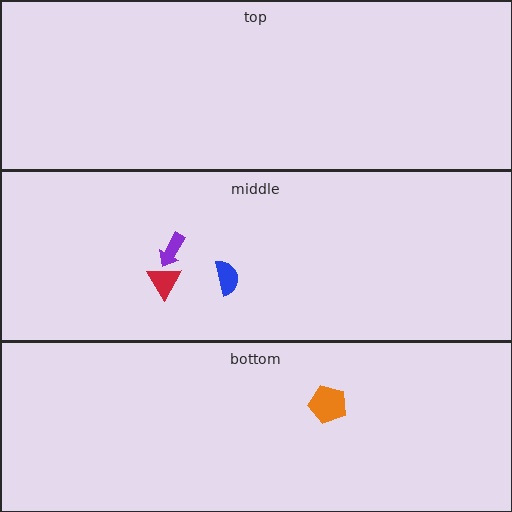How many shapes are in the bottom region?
1.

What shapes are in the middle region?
The red triangle, the purple arrow, the blue semicircle.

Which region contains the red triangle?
The middle region.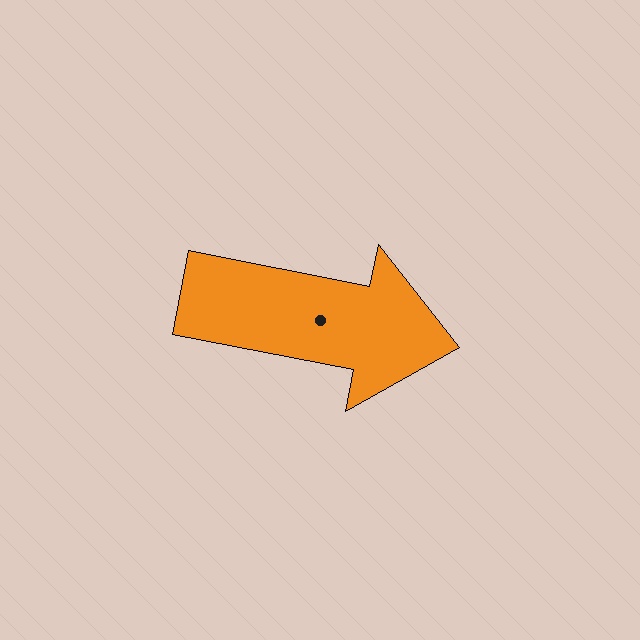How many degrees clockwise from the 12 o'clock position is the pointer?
Approximately 101 degrees.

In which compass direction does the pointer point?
East.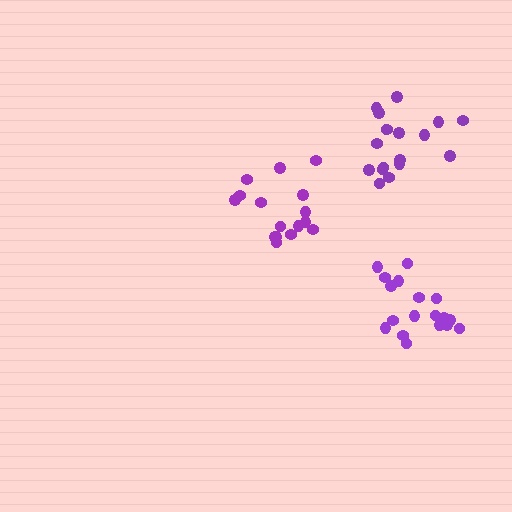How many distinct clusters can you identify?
There are 3 distinct clusters.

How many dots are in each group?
Group 1: 18 dots, Group 2: 16 dots, Group 3: 18 dots (52 total).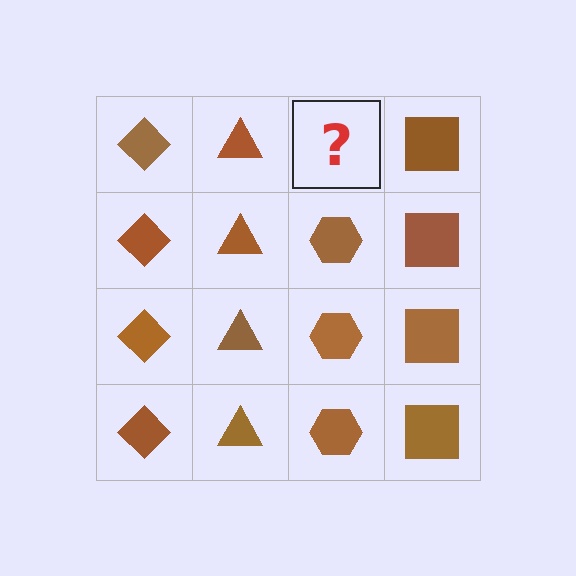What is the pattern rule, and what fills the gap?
The rule is that each column has a consistent shape. The gap should be filled with a brown hexagon.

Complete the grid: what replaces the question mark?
The question mark should be replaced with a brown hexagon.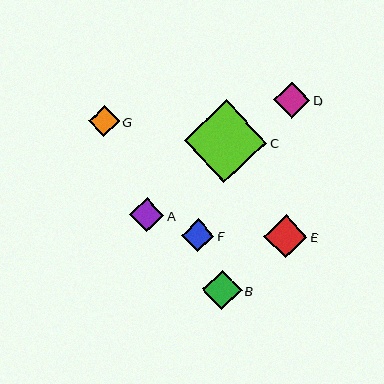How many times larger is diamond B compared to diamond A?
Diamond B is approximately 1.1 times the size of diamond A.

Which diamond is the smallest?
Diamond G is the smallest with a size of approximately 31 pixels.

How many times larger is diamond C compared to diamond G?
Diamond C is approximately 2.7 times the size of diamond G.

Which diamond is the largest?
Diamond C is the largest with a size of approximately 83 pixels.